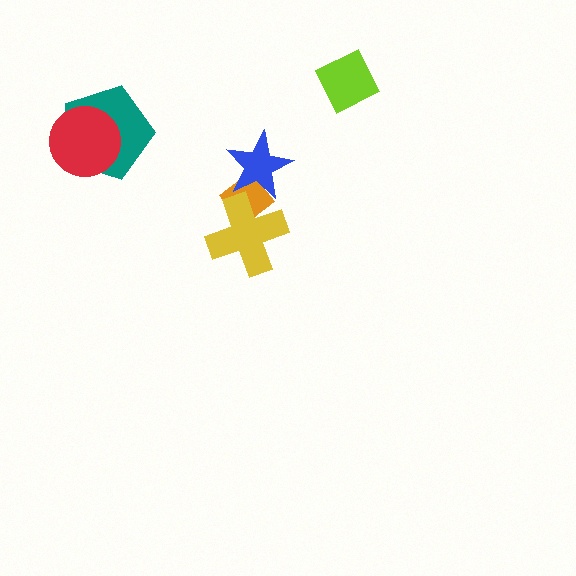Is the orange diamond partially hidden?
Yes, it is partially covered by another shape.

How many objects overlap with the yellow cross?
1 object overlaps with the yellow cross.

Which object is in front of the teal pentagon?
The red circle is in front of the teal pentagon.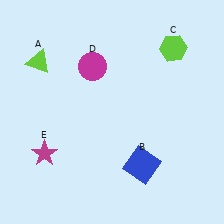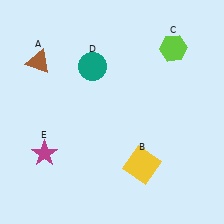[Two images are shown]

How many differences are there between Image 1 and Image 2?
There are 3 differences between the two images.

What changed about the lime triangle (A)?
In Image 1, A is lime. In Image 2, it changed to brown.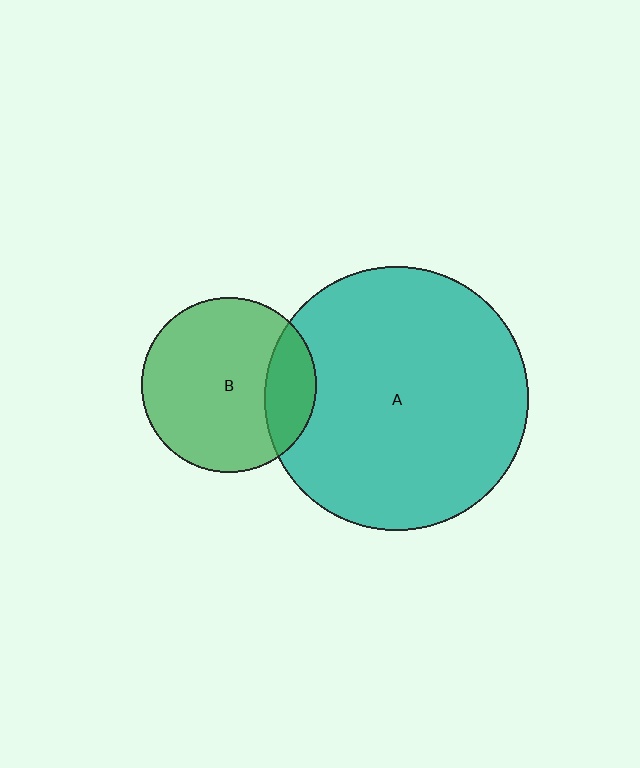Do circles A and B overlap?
Yes.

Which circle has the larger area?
Circle A (teal).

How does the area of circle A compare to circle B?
Approximately 2.3 times.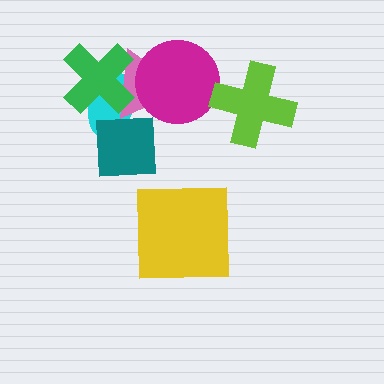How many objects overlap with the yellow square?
0 objects overlap with the yellow square.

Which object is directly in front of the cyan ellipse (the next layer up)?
The pink triangle is directly in front of the cyan ellipse.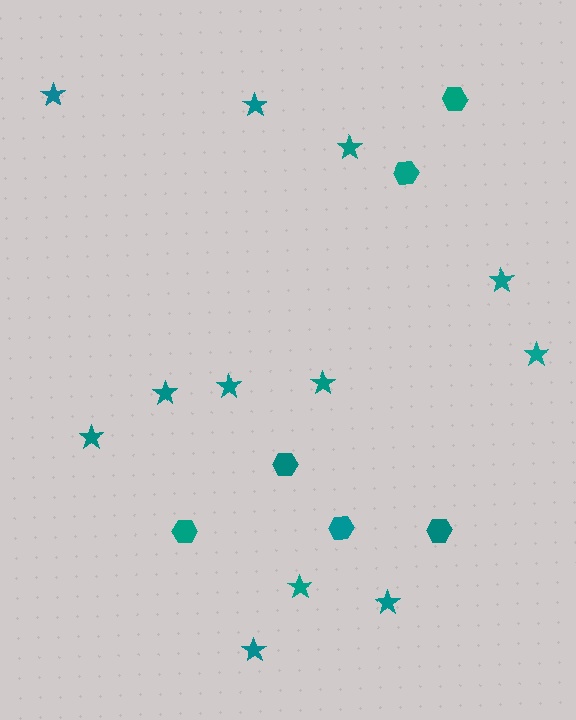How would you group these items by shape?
There are 2 groups: one group of stars (12) and one group of hexagons (6).